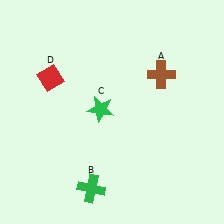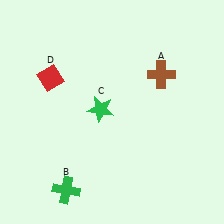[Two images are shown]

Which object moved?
The green cross (B) moved left.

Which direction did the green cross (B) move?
The green cross (B) moved left.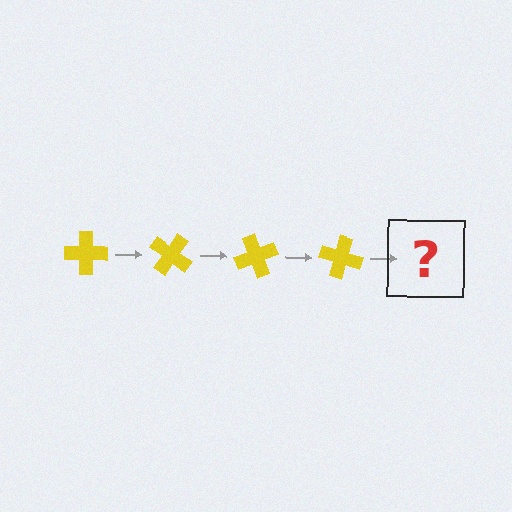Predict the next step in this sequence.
The next step is a yellow cross rotated 140 degrees.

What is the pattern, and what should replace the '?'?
The pattern is that the cross rotates 35 degrees each step. The '?' should be a yellow cross rotated 140 degrees.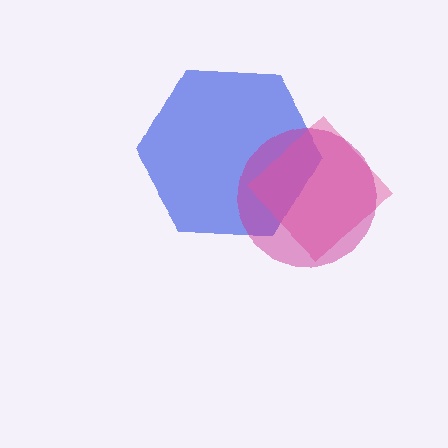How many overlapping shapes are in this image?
There are 3 overlapping shapes in the image.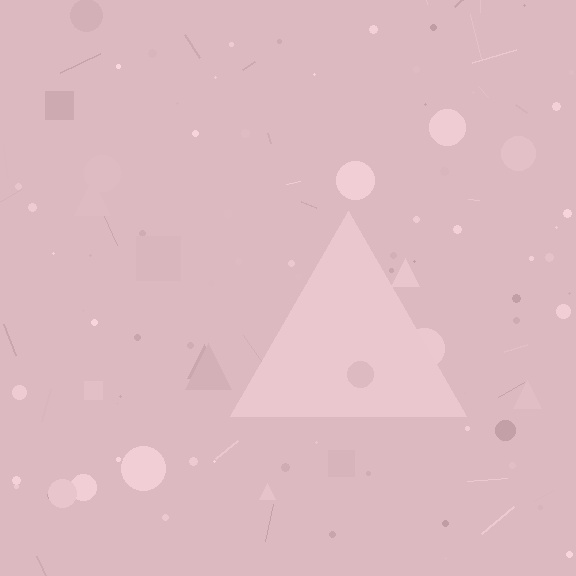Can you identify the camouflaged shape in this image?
The camouflaged shape is a triangle.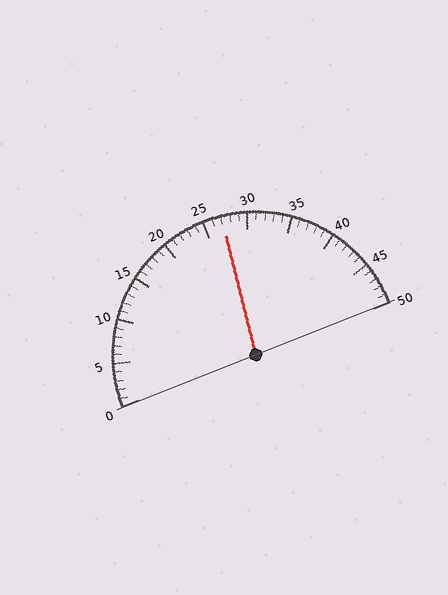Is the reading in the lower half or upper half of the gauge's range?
The reading is in the upper half of the range (0 to 50).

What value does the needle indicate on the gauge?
The needle indicates approximately 27.